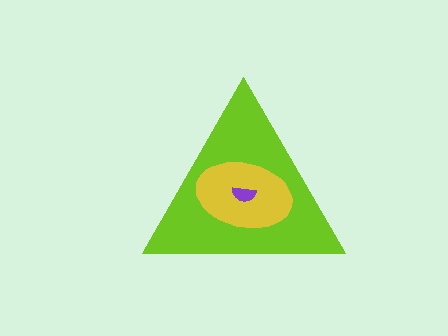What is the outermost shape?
The lime triangle.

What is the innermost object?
The purple semicircle.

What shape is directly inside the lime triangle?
The yellow ellipse.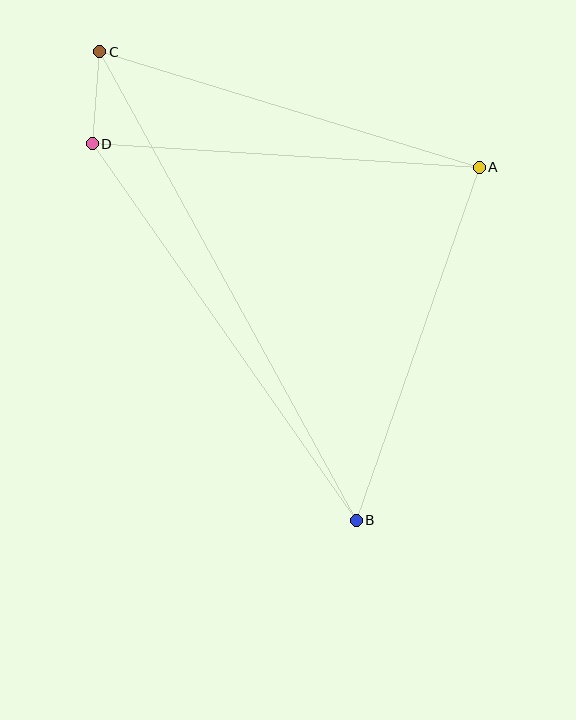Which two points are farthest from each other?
Points B and C are farthest from each other.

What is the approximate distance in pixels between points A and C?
The distance between A and C is approximately 396 pixels.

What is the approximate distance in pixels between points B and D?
The distance between B and D is approximately 460 pixels.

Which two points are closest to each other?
Points C and D are closest to each other.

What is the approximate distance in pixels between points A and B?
The distance between A and B is approximately 374 pixels.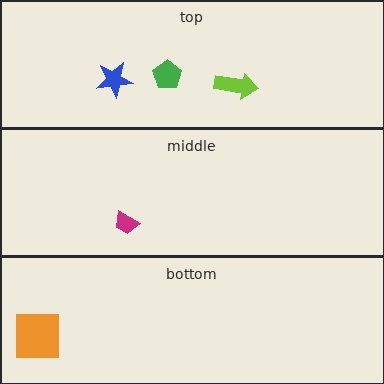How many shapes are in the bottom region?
1.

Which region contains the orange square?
The bottom region.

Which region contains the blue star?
The top region.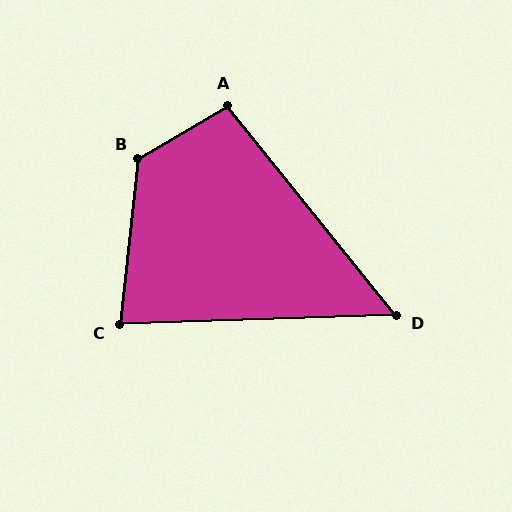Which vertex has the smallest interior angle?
D, at approximately 53 degrees.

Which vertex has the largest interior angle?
B, at approximately 127 degrees.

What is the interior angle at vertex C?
Approximately 82 degrees (acute).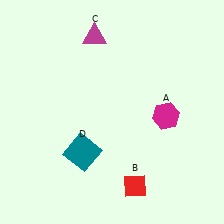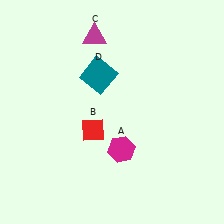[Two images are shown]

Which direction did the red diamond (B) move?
The red diamond (B) moved up.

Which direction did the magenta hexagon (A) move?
The magenta hexagon (A) moved left.